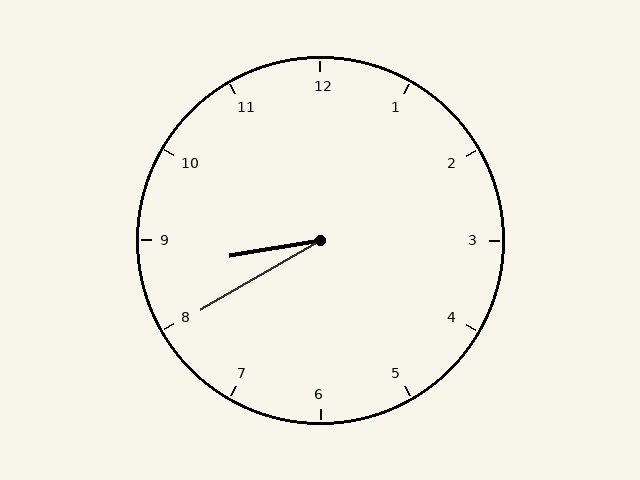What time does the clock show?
8:40.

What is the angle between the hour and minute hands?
Approximately 20 degrees.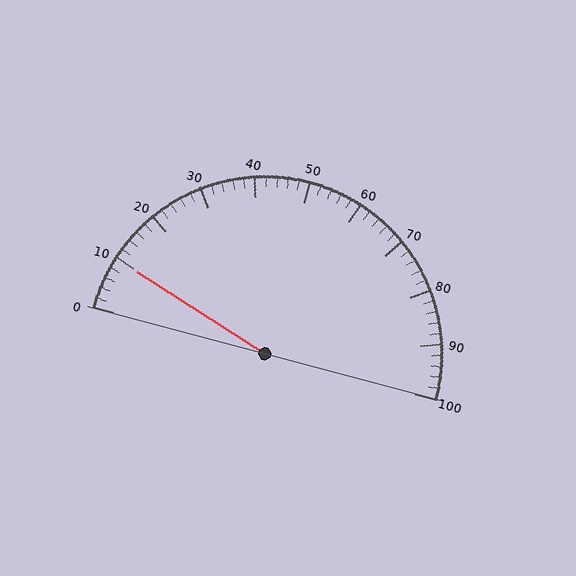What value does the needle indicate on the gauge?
The needle indicates approximately 10.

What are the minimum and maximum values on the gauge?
The gauge ranges from 0 to 100.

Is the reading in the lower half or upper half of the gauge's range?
The reading is in the lower half of the range (0 to 100).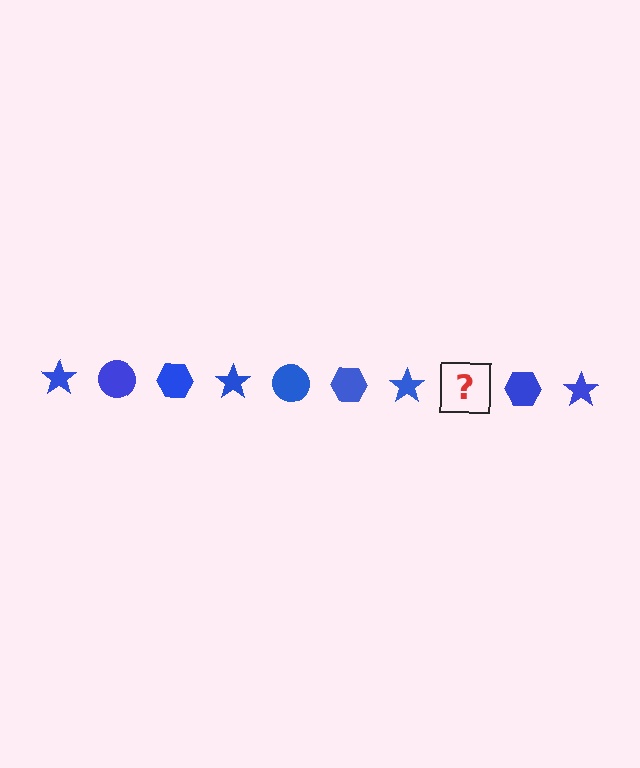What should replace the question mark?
The question mark should be replaced with a blue circle.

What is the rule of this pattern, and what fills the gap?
The rule is that the pattern cycles through star, circle, hexagon shapes in blue. The gap should be filled with a blue circle.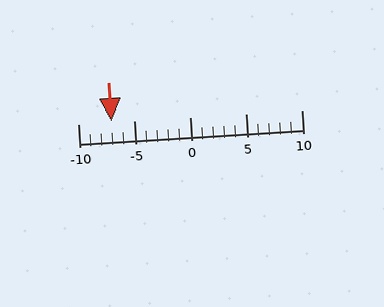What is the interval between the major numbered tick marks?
The major tick marks are spaced 5 units apart.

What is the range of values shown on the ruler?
The ruler shows values from -10 to 10.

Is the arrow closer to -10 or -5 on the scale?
The arrow is closer to -5.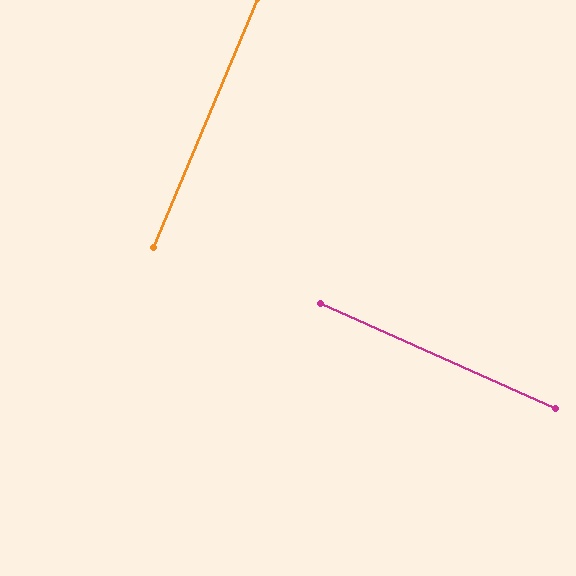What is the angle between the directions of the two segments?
Approximately 89 degrees.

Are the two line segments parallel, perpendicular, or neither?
Perpendicular — they meet at approximately 89°.